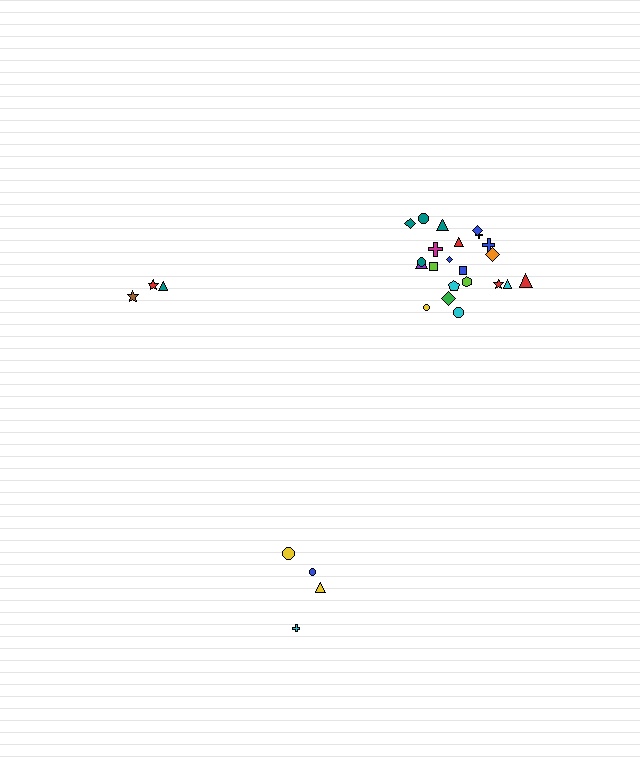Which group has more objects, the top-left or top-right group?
The top-right group.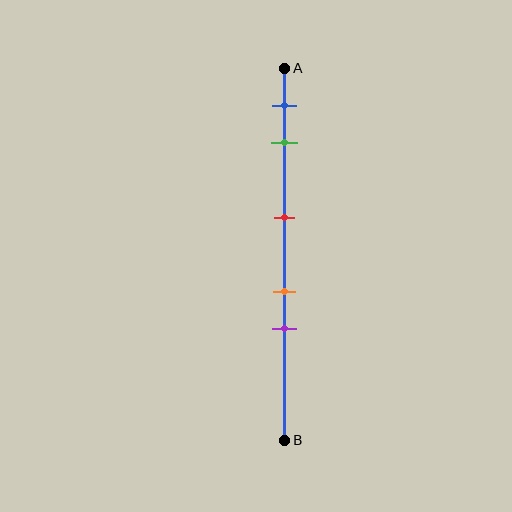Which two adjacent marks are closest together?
The orange and purple marks are the closest adjacent pair.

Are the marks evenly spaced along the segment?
No, the marks are not evenly spaced.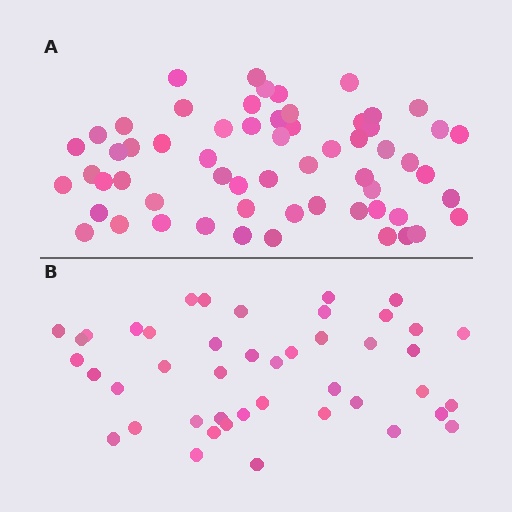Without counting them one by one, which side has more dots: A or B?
Region A (the top region) has more dots.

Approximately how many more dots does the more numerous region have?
Region A has approximately 15 more dots than region B.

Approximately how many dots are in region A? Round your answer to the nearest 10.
About 60 dots.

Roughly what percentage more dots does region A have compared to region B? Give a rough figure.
About 35% more.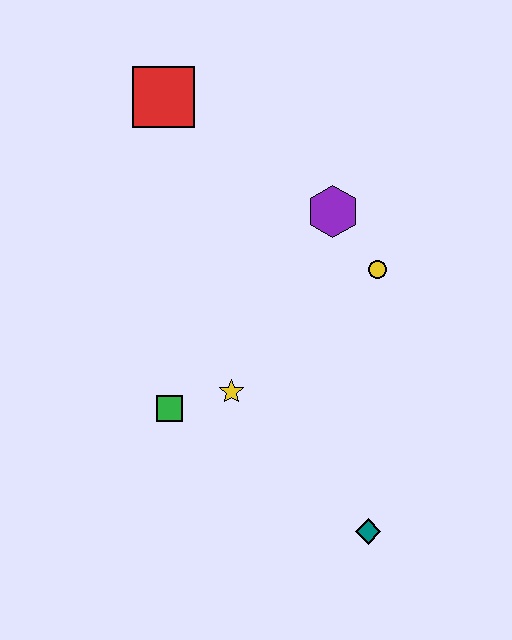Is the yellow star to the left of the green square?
No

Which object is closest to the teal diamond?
The yellow star is closest to the teal diamond.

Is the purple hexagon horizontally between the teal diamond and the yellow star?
Yes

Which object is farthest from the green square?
The red square is farthest from the green square.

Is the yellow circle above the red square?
No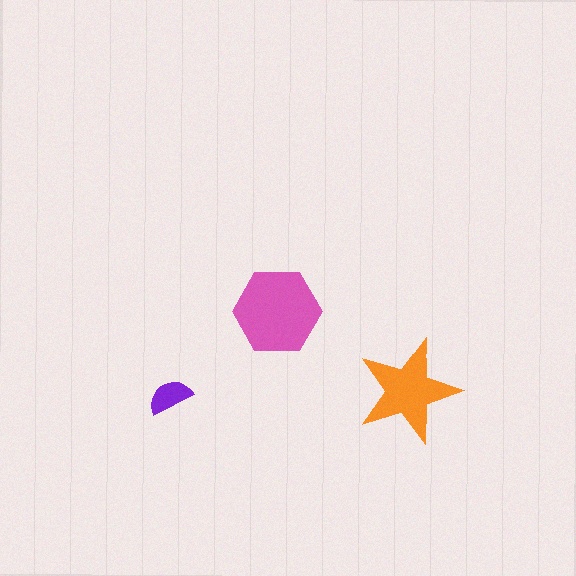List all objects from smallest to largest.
The purple semicircle, the orange star, the pink hexagon.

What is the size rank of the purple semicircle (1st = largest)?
3rd.